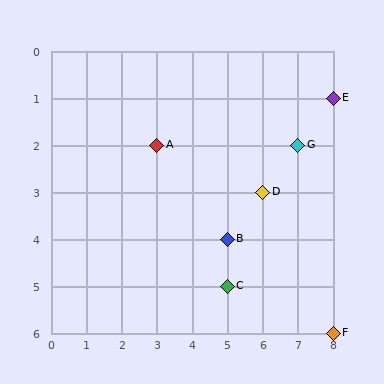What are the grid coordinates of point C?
Point C is at grid coordinates (5, 5).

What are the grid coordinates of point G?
Point G is at grid coordinates (7, 2).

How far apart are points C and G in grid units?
Points C and G are 2 columns and 3 rows apart (about 3.6 grid units diagonally).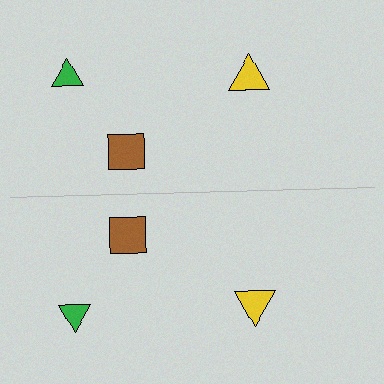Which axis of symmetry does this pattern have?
The pattern has a horizontal axis of symmetry running through the center of the image.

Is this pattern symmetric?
Yes, this pattern has bilateral (reflection) symmetry.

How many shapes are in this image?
There are 6 shapes in this image.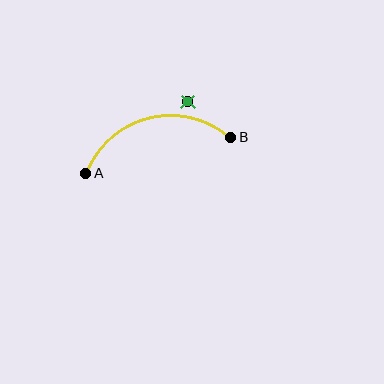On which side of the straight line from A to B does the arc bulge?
The arc bulges above the straight line connecting A and B.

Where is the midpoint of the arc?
The arc midpoint is the point on the curve farthest from the straight line joining A and B. It sits above that line.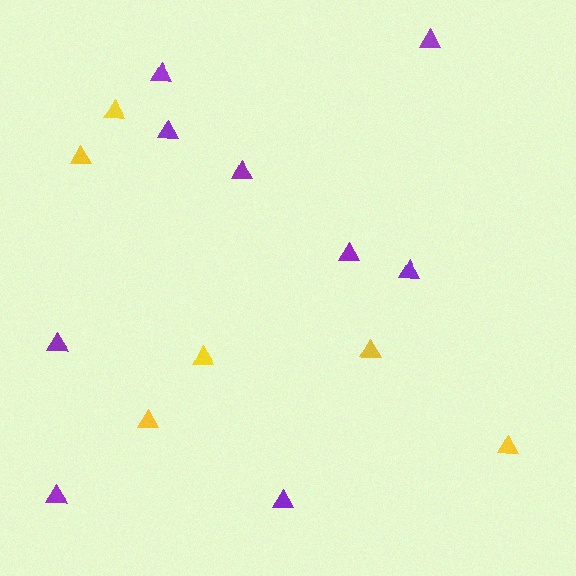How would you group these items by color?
There are 2 groups: one group of purple triangles (9) and one group of yellow triangles (6).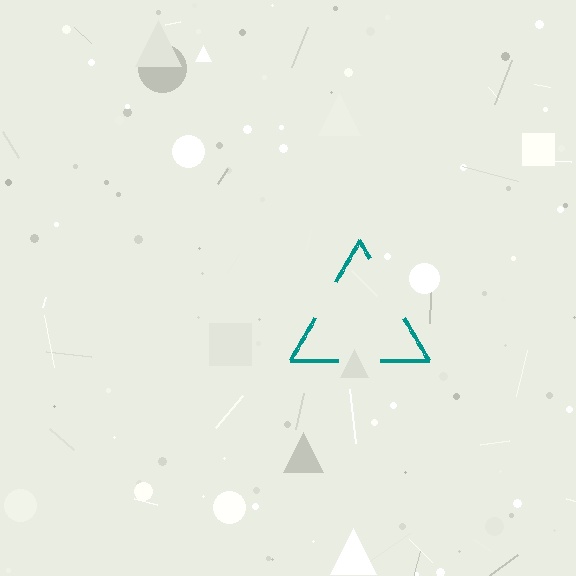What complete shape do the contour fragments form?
The contour fragments form a triangle.